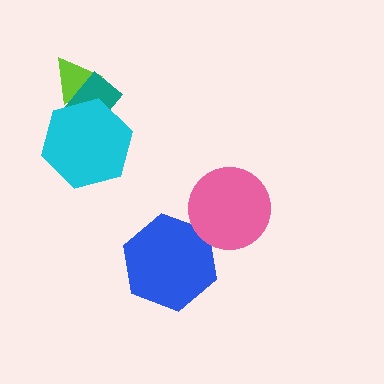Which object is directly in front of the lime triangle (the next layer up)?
The teal rectangle is directly in front of the lime triangle.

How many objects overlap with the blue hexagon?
1 object overlaps with the blue hexagon.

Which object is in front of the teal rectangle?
The cyan hexagon is in front of the teal rectangle.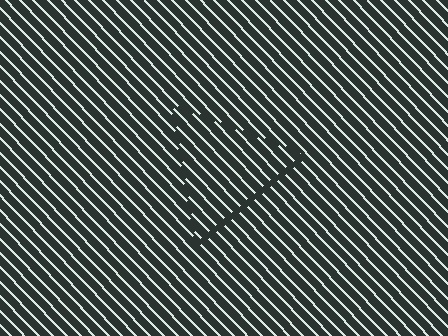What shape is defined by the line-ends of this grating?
An illusory triangle. The interior of the shape contains the same grating, shifted by half a period — the contour is defined by the phase discontinuity where line-ends from the inner and outer gratings abut.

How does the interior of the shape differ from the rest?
The interior of the shape contains the same grating, shifted by half a period — the contour is defined by the phase discontinuity where line-ends from the inner and outer gratings abut.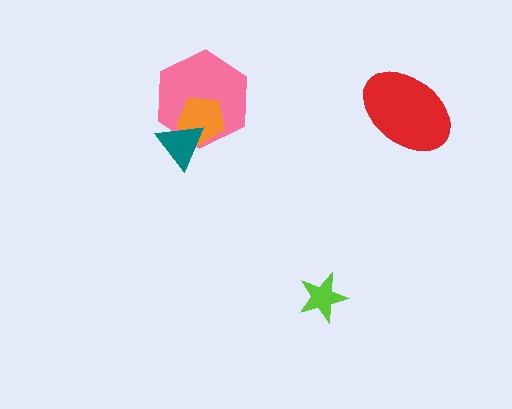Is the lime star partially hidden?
No, no other shape covers it.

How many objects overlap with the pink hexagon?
2 objects overlap with the pink hexagon.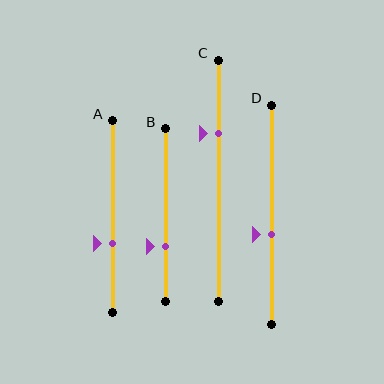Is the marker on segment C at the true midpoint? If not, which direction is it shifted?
No, the marker on segment C is shifted upward by about 20% of the segment length.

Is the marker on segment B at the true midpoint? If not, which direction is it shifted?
No, the marker on segment B is shifted downward by about 18% of the segment length.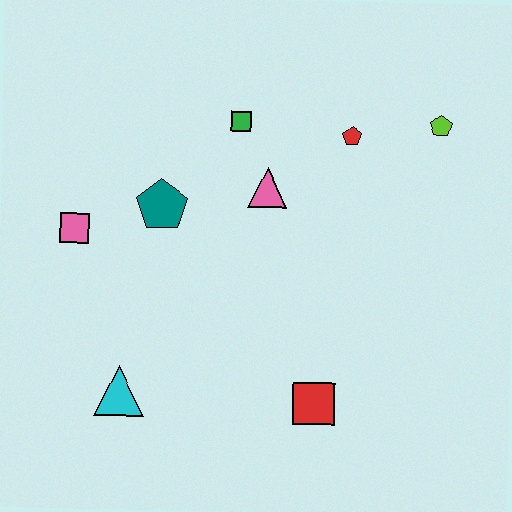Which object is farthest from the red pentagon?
The cyan triangle is farthest from the red pentagon.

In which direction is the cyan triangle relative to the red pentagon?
The cyan triangle is below the red pentagon.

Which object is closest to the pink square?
The teal pentagon is closest to the pink square.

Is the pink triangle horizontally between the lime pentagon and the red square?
No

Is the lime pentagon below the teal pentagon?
No